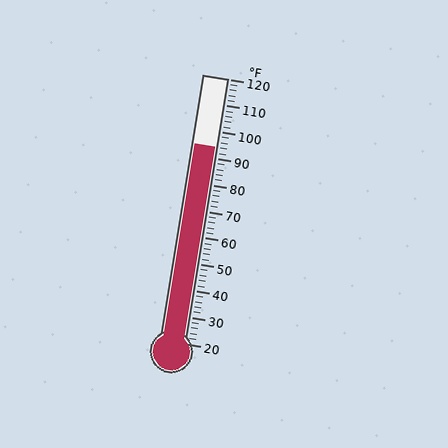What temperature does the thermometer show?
The thermometer shows approximately 94°F.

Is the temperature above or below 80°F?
The temperature is above 80°F.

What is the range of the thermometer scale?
The thermometer scale ranges from 20°F to 120°F.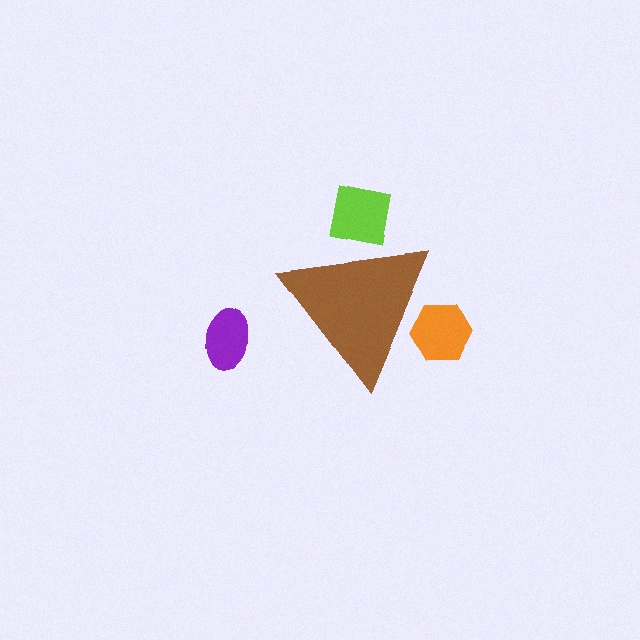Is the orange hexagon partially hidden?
Yes, the orange hexagon is partially hidden behind the brown triangle.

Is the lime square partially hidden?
Yes, the lime square is partially hidden behind the brown triangle.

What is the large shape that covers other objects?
A brown triangle.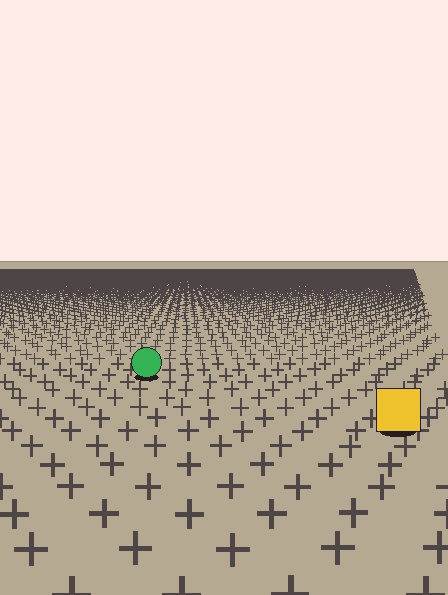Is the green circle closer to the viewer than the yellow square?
No. The yellow square is closer — you can tell from the texture gradient: the ground texture is coarser near it.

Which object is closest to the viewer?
The yellow square is closest. The texture marks near it are larger and more spread out.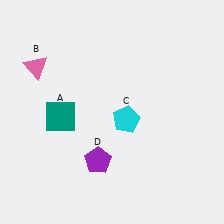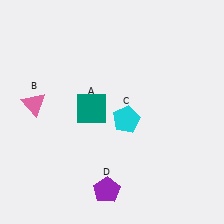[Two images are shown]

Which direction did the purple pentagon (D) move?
The purple pentagon (D) moved down.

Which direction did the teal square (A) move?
The teal square (A) moved right.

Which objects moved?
The objects that moved are: the teal square (A), the pink triangle (B), the purple pentagon (D).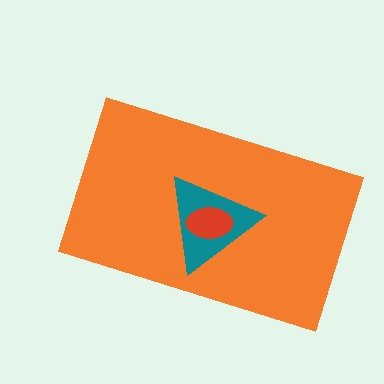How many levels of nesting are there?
3.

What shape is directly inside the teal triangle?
The red ellipse.